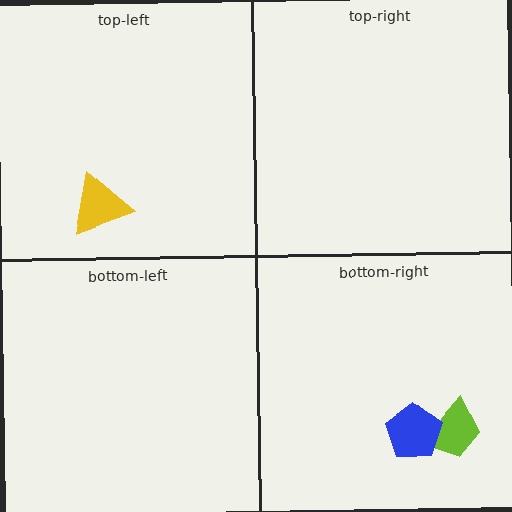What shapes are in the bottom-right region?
The lime trapezoid, the blue pentagon.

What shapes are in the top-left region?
The yellow triangle.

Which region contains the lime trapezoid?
The bottom-right region.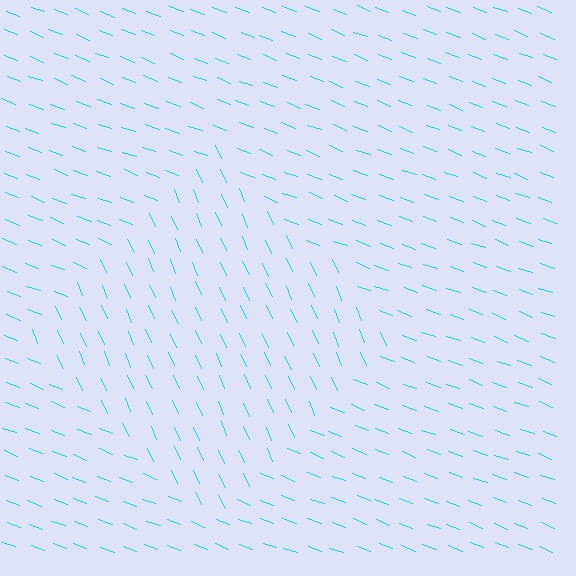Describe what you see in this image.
The image is filled with small cyan line segments. A diamond region in the image has lines oriented differently from the surrounding lines, creating a visible texture boundary.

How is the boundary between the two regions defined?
The boundary is defined purely by a change in line orientation (approximately 45 degrees difference). All lines are the same color and thickness.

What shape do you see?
I see a diamond.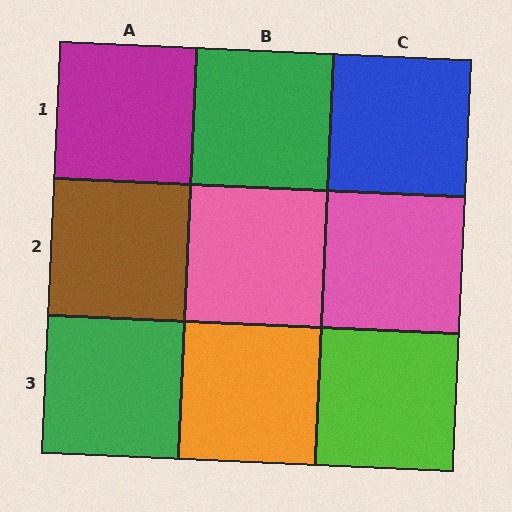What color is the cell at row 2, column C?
Pink.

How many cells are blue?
1 cell is blue.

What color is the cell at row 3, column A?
Green.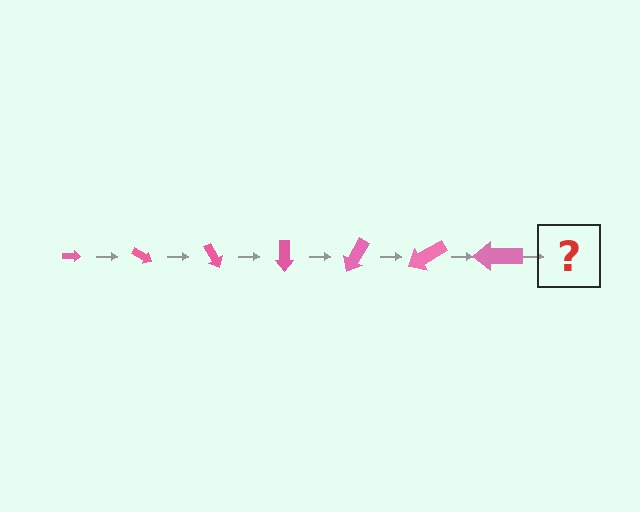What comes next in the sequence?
The next element should be an arrow, larger than the previous one and rotated 210 degrees from the start.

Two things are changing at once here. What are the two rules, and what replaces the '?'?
The two rules are that the arrow grows larger each step and it rotates 30 degrees each step. The '?' should be an arrow, larger than the previous one and rotated 210 degrees from the start.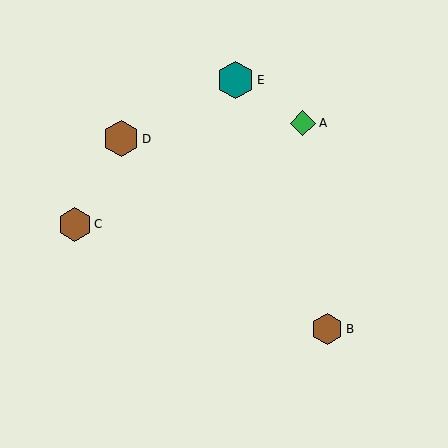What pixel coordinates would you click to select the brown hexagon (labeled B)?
Click at (327, 329) to select the brown hexagon B.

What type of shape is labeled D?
Shape D is a brown hexagon.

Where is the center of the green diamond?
The center of the green diamond is at (303, 123).